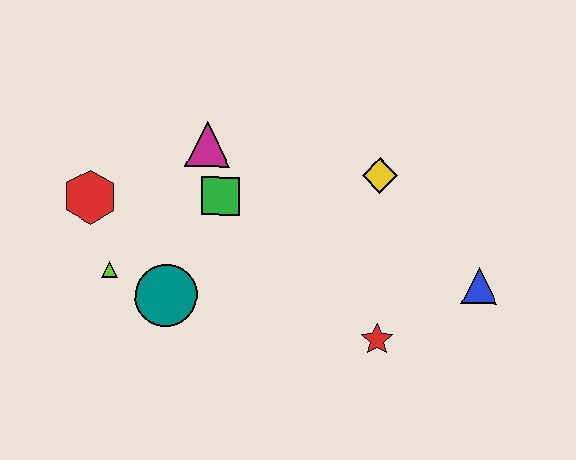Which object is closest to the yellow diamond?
The blue triangle is closest to the yellow diamond.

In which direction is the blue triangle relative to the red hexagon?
The blue triangle is to the right of the red hexagon.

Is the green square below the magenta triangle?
Yes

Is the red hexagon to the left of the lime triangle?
Yes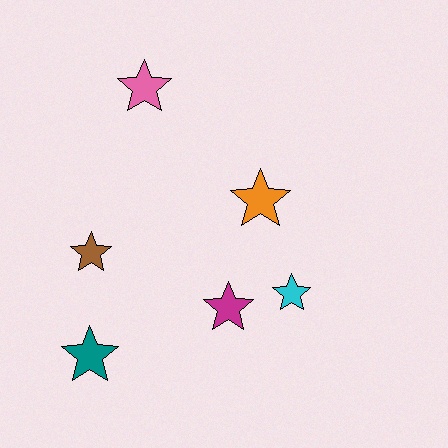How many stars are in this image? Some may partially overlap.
There are 6 stars.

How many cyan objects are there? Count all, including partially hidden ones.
There is 1 cyan object.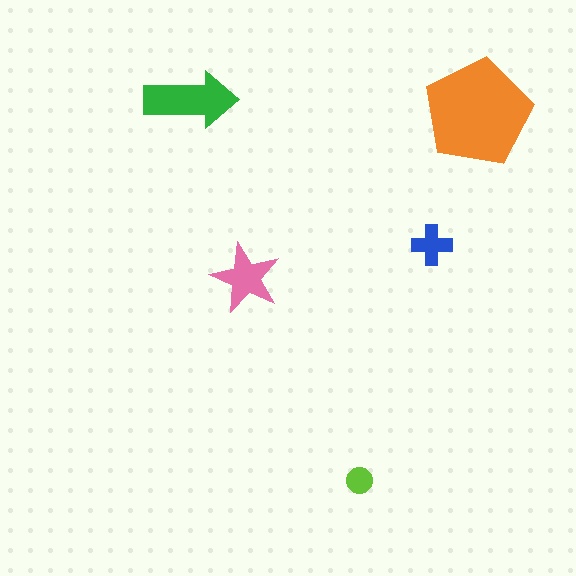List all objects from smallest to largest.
The lime circle, the blue cross, the pink star, the green arrow, the orange pentagon.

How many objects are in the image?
There are 5 objects in the image.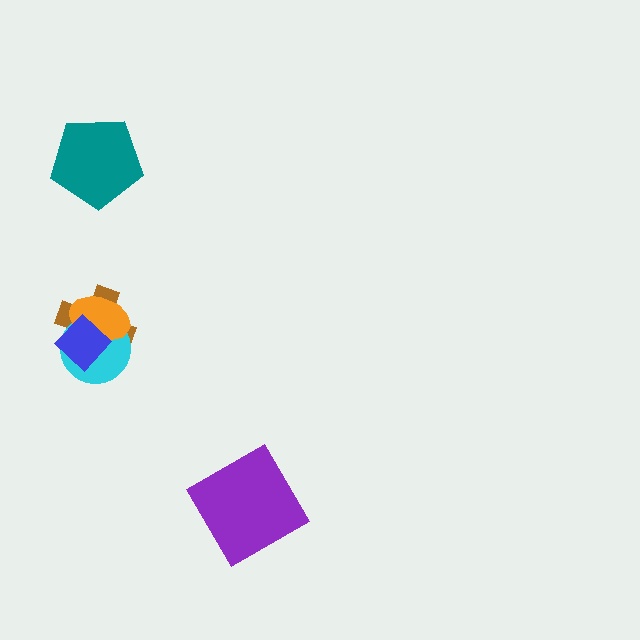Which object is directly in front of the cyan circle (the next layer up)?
The orange ellipse is directly in front of the cyan circle.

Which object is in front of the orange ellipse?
The blue diamond is in front of the orange ellipse.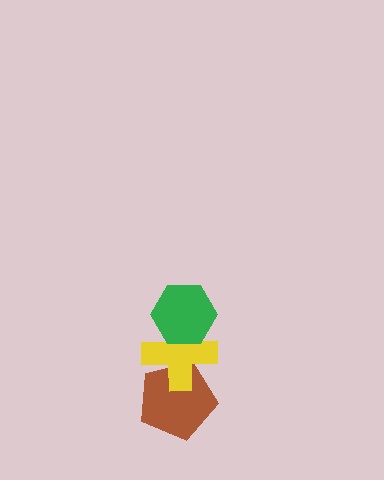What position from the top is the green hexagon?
The green hexagon is 1st from the top.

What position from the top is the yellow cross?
The yellow cross is 2nd from the top.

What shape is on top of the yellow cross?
The green hexagon is on top of the yellow cross.